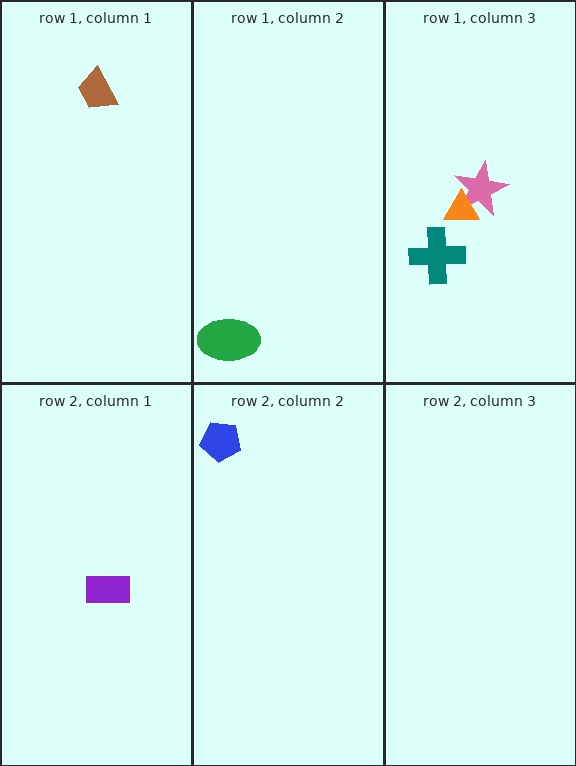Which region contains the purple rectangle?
The row 2, column 1 region.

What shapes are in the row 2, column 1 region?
The purple rectangle.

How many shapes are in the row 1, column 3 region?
3.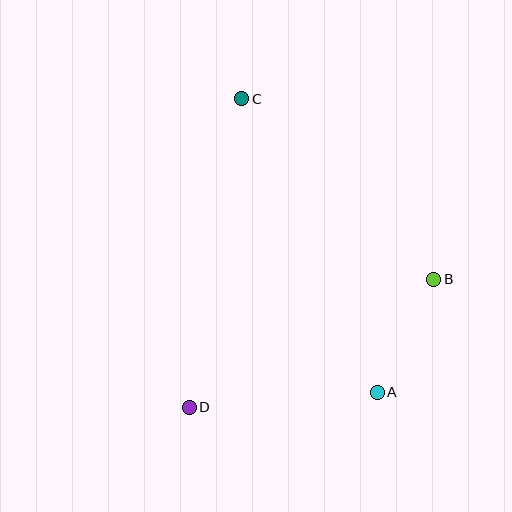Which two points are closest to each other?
Points A and B are closest to each other.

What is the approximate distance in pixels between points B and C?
The distance between B and C is approximately 263 pixels.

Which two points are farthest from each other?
Points A and C are farthest from each other.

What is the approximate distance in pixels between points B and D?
The distance between B and D is approximately 276 pixels.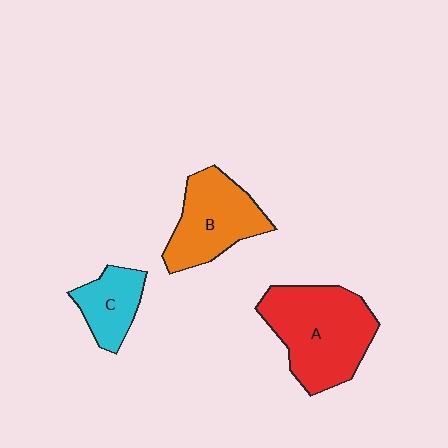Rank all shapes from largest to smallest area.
From largest to smallest: A (red), B (orange), C (cyan).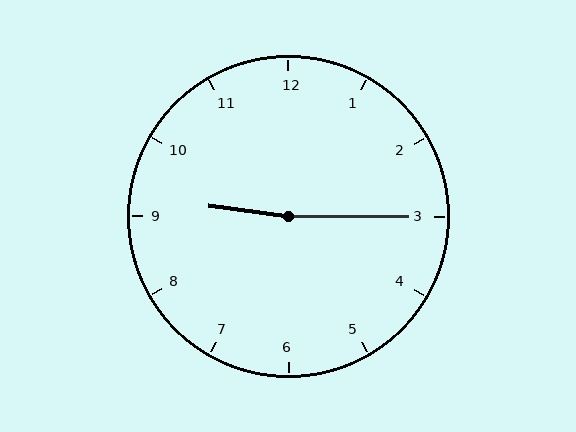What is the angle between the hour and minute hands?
Approximately 172 degrees.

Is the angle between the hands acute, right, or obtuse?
It is obtuse.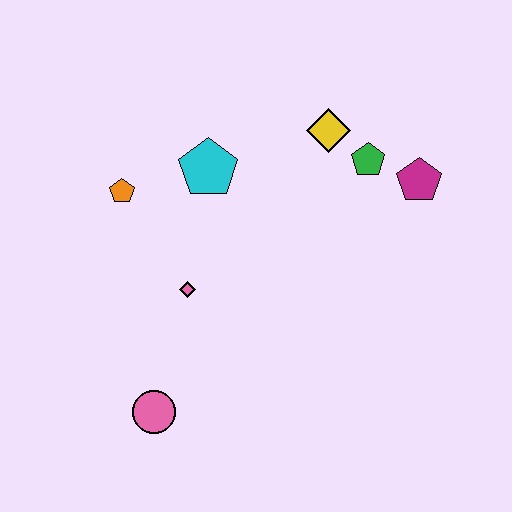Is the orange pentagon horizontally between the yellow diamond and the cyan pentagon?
No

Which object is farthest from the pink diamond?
The magenta pentagon is farthest from the pink diamond.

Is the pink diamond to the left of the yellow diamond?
Yes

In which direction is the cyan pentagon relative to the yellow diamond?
The cyan pentagon is to the left of the yellow diamond.